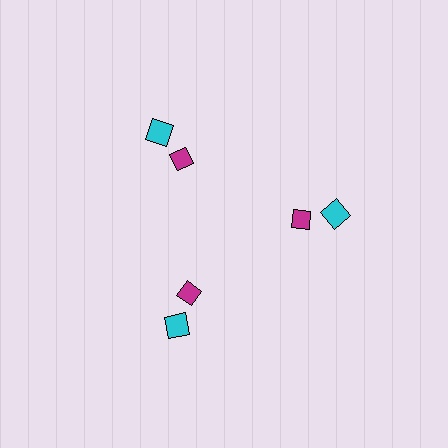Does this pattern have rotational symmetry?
Yes, this pattern has 3-fold rotational symmetry. It looks the same after rotating 120 degrees around the center.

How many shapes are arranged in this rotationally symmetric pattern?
There are 6 shapes, arranged in 3 groups of 2.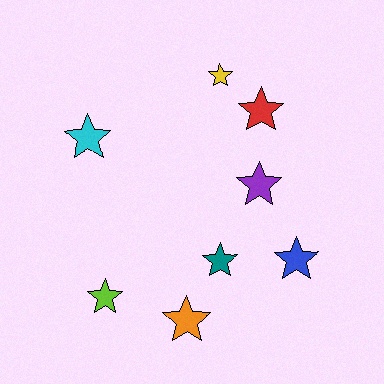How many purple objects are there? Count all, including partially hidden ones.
There is 1 purple object.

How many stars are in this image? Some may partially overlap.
There are 8 stars.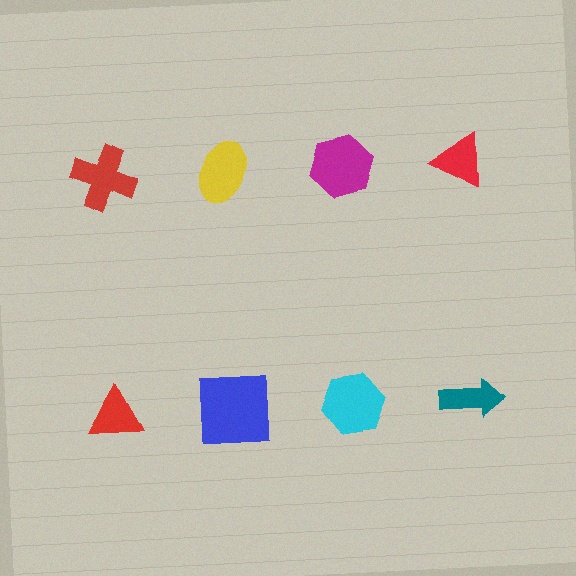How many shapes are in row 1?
4 shapes.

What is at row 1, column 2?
A yellow ellipse.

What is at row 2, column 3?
A cyan hexagon.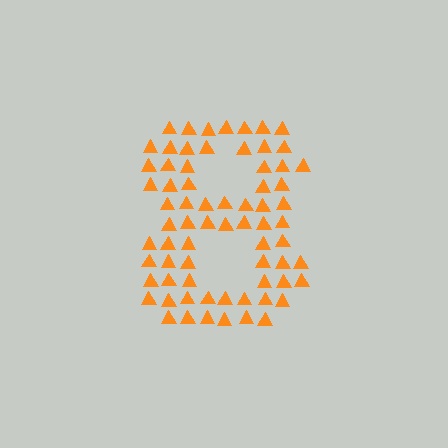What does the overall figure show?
The overall figure shows the digit 8.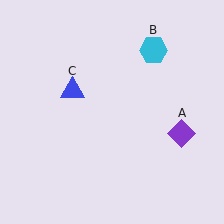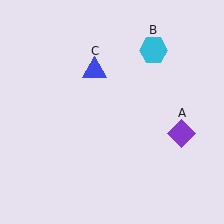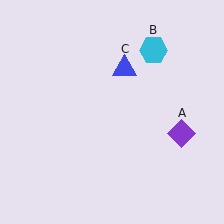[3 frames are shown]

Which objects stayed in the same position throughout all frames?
Purple diamond (object A) and cyan hexagon (object B) remained stationary.